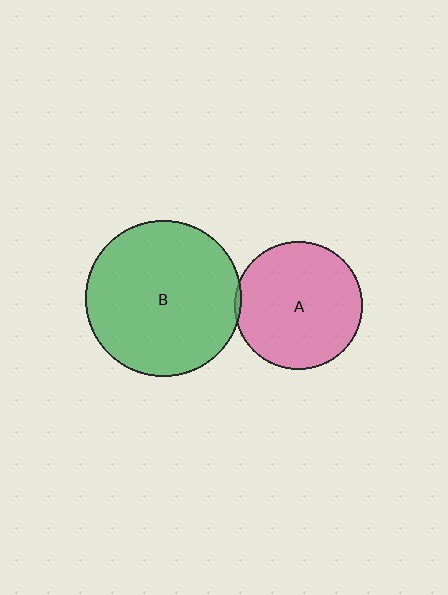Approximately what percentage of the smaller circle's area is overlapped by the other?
Approximately 5%.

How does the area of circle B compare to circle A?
Approximately 1.5 times.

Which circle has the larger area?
Circle B (green).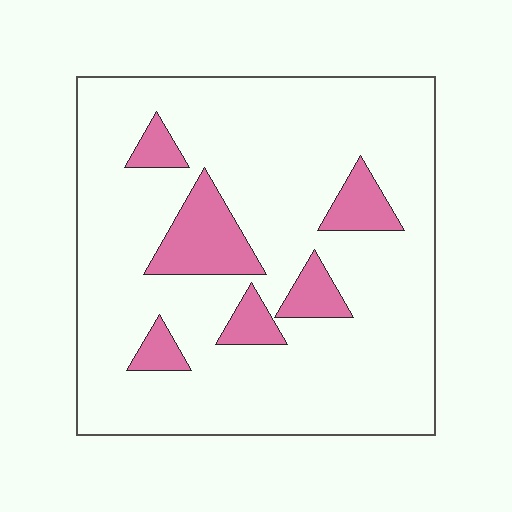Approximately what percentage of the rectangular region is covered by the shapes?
Approximately 15%.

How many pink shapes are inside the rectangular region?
6.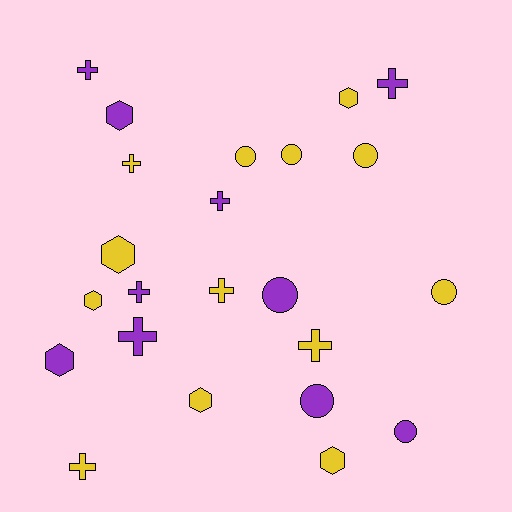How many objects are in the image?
There are 23 objects.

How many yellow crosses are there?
There are 4 yellow crosses.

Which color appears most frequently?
Yellow, with 13 objects.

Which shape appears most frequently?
Cross, with 9 objects.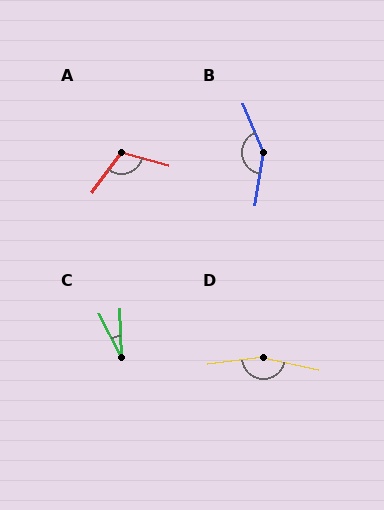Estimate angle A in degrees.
Approximately 111 degrees.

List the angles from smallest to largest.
C (25°), A (111°), B (148°), D (160°).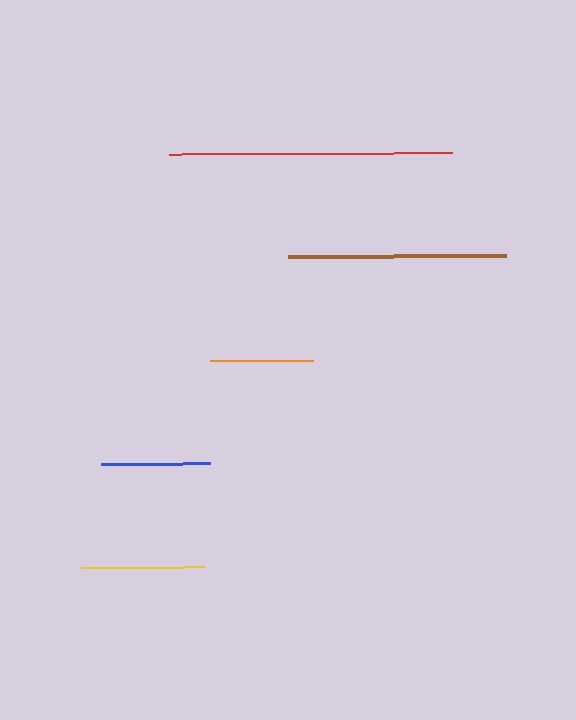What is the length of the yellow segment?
The yellow segment is approximately 124 pixels long.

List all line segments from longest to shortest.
From longest to shortest: red, brown, yellow, blue, orange.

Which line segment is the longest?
The red line is the longest at approximately 284 pixels.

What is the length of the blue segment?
The blue segment is approximately 109 pixels long.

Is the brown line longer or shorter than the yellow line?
The brown line is longer than the yellow line.